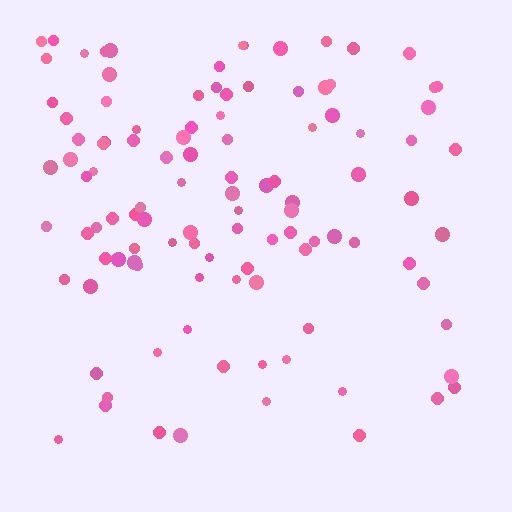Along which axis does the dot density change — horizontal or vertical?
Vertical.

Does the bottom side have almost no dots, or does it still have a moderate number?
Still a moderate number, just noticeably fewer than the top.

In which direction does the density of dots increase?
From bottom to top, with the top side densest.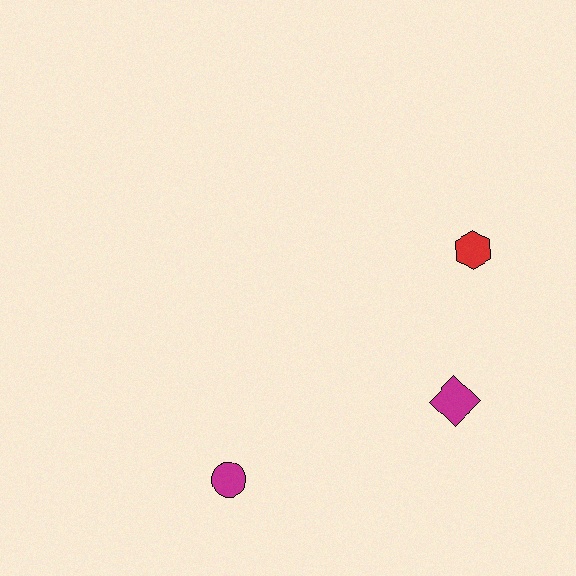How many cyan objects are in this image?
There are no cyan objects.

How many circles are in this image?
There is 1 circle.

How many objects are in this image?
There are 3 objects.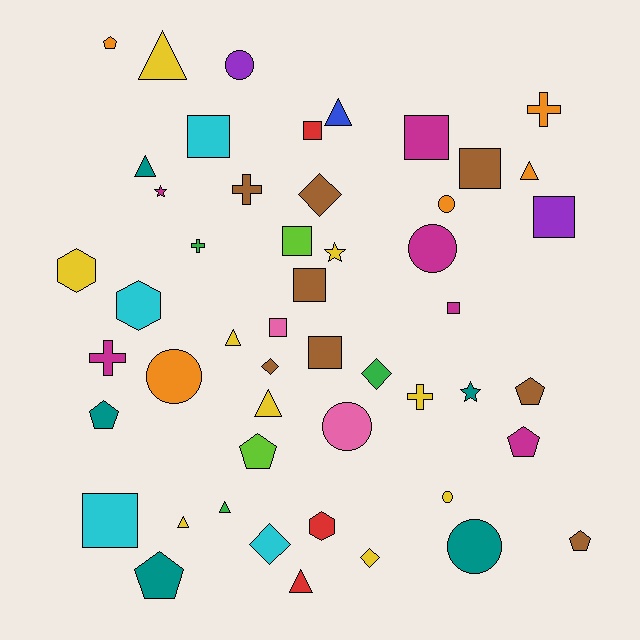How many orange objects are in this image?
There are 5 orange objects.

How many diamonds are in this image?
There are 5 diamonds.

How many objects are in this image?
There are 50 objects.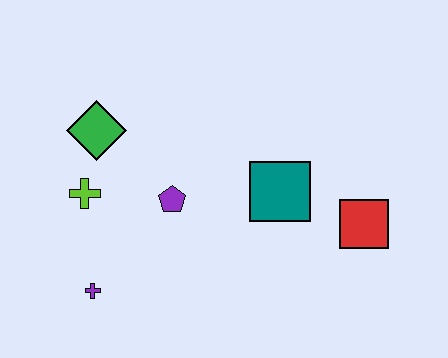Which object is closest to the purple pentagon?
The lime cross is closest to the purple pentagon.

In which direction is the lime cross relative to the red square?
The lime cross is to the left of the red square.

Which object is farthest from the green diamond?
The red square is farthest from the green diamond.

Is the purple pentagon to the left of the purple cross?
No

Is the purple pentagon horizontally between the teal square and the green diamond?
Yes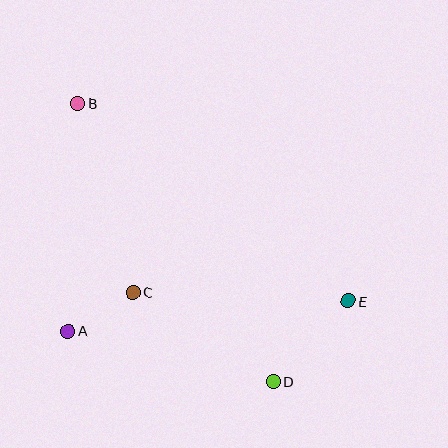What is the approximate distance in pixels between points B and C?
The distance between B and C is approximately 197 pixels.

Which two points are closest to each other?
Points A and C are closest to each other.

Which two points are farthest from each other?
Points B and D are farthest from each other.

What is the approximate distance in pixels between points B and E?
The distance between B and E is approximately 335 pixels.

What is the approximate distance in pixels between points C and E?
The distance between C and E is approximately 215 pixels.